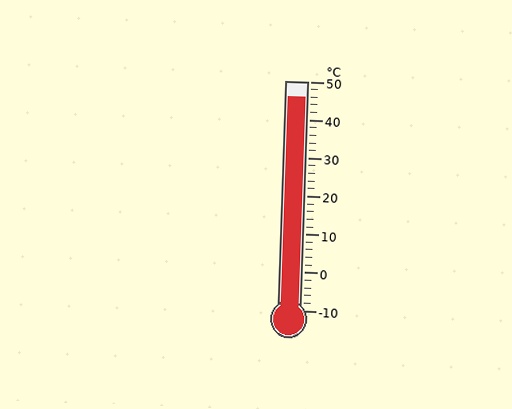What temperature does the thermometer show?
The thermometer shows approximately 46°C.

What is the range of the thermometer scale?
The thermometer scale ranges from -10°C to 50°C.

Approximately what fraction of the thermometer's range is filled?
The thermometer is filled to approximately 95% of its range.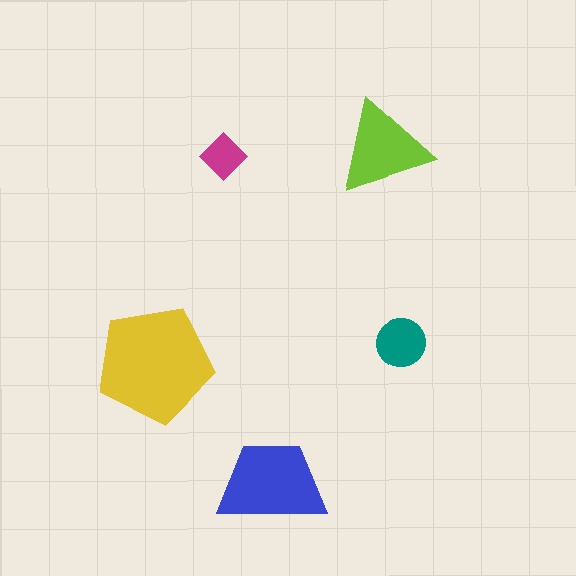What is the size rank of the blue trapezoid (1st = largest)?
2nd.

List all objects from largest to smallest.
The yellow pentagon, the blue trapezoid, the lime triangle, the teal circle, the magenta diamond.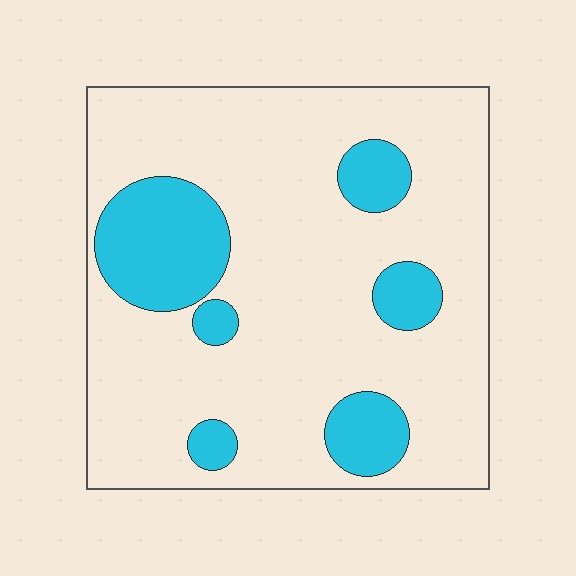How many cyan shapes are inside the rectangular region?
6.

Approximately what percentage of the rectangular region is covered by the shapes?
Approximately 20%.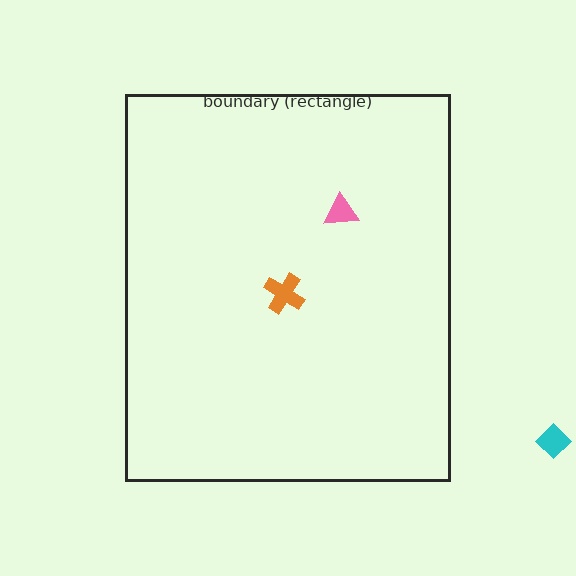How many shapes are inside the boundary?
2 inside, 1 outside.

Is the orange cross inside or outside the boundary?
Inside.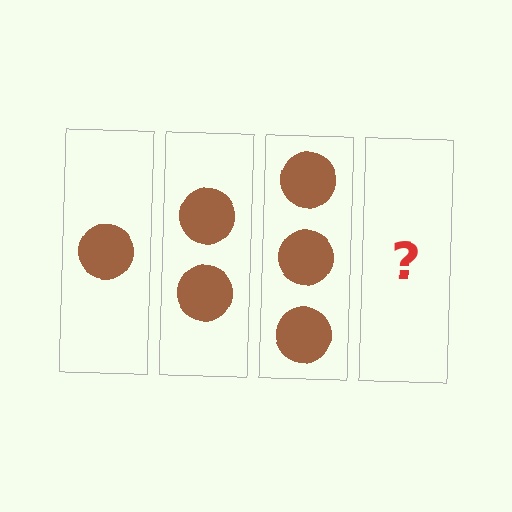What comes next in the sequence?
The next element should be 4 circles.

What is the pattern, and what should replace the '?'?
The pattern is that each step adds one more circle. The '?' should be 4 circles.